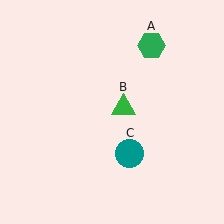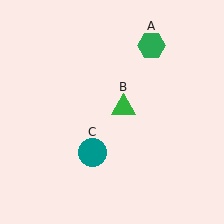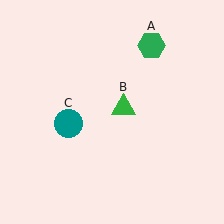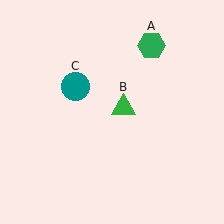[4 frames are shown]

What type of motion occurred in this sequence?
The teal circle (object C) rotated clockwise around the center of the scene.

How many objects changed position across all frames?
1 object changed position: teal circle (object C).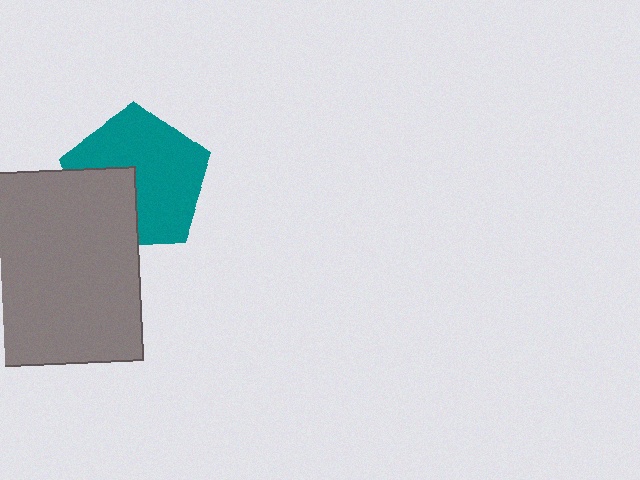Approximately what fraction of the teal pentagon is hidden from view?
Roughly 32% of the teal pentagon is hidden behind the gray square.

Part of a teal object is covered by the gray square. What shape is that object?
It is a pentagon.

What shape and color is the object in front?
The object in front is a gray square.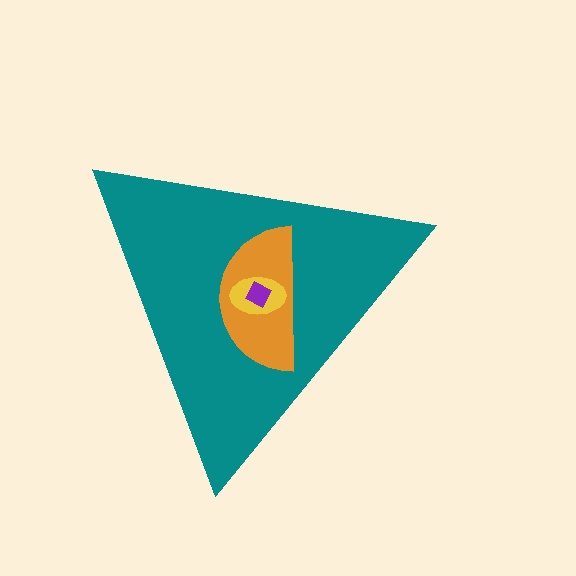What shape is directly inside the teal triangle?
The orange semicircle.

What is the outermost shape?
The teal triangle.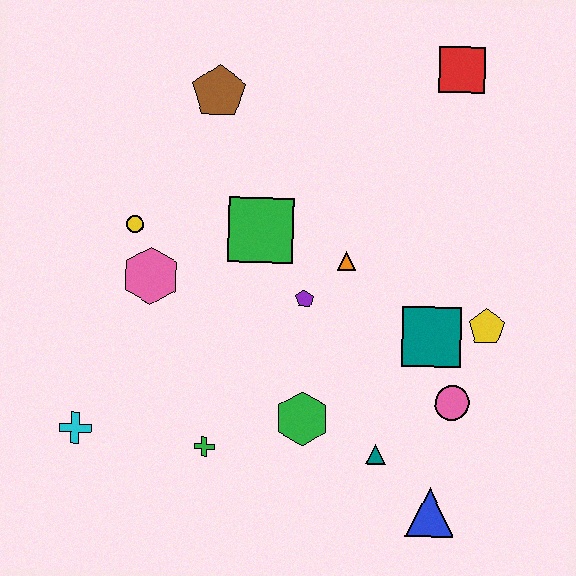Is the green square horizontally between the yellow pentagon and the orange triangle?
No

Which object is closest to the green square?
The purple pentagon is closest to the green square.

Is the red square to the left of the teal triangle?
No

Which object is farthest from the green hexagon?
The red square is farthest from the green hexagon.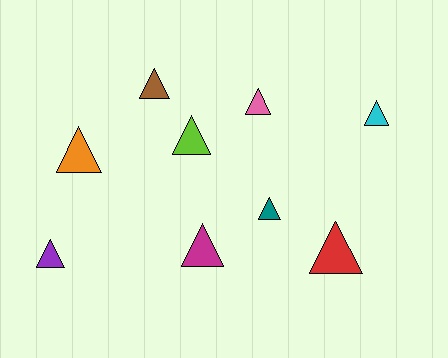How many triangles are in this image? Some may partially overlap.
There are 9 triangles.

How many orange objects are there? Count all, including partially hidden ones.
There is 1 orange object.